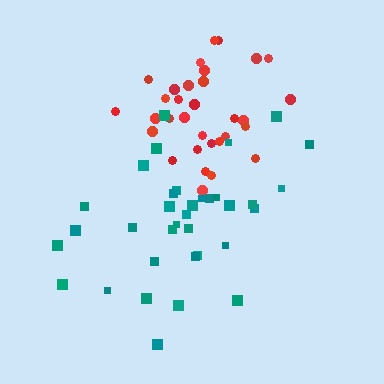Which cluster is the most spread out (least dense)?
Teal.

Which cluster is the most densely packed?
Red.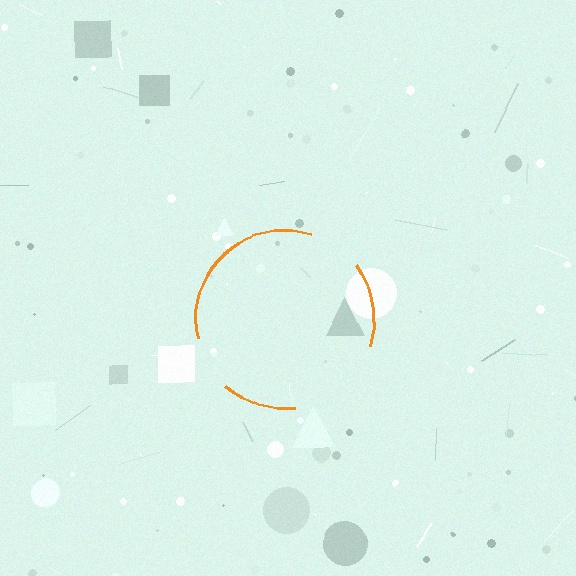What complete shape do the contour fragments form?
The contour fragments form a circle.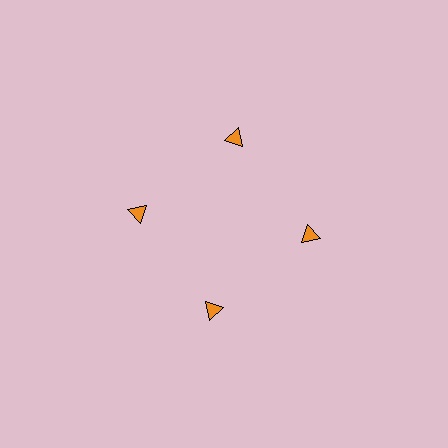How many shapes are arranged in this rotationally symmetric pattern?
There are 4 shapes, arranged in 4 groups of 1.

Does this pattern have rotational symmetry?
Yes, this pattern has 4-fold rotational symmetry. It looks the same after rotating 90 degrees around the center.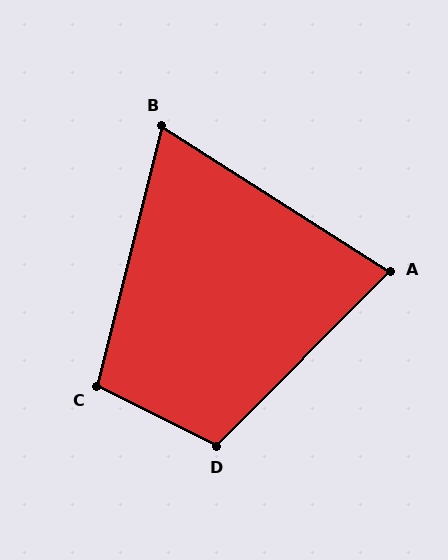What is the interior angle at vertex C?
Approximately 102 degrees (obtuse).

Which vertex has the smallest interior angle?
B, at approximately 72 degrees.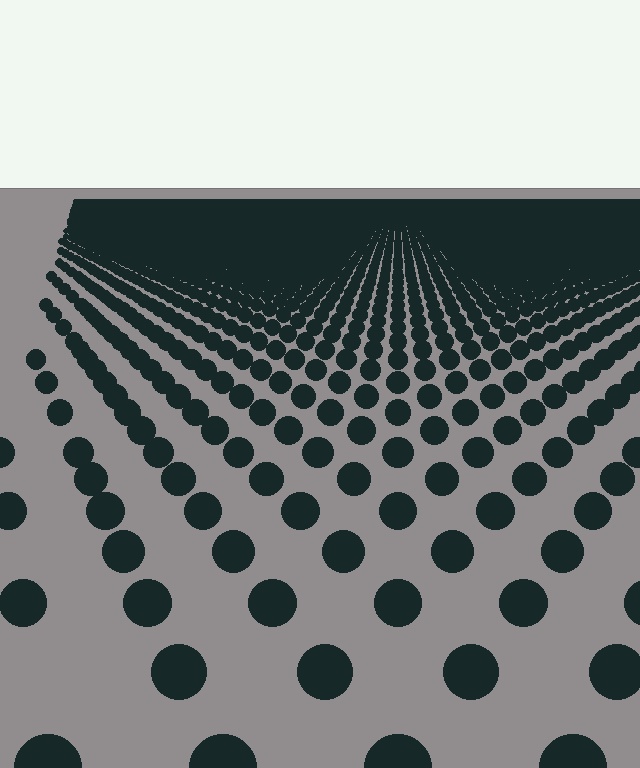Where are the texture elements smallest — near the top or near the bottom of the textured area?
Near the top.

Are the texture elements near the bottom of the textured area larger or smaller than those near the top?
Larger. Near the bottom, elements are closer to the viewer and appear at a bigger on-screen size.